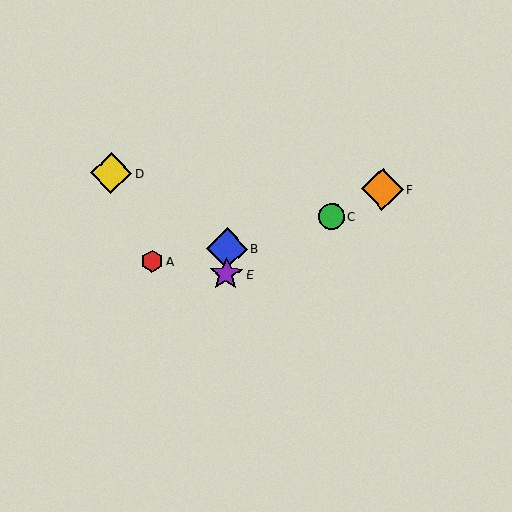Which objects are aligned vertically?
Objects B, E are aligned vertically.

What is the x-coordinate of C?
Object C is at x≈332.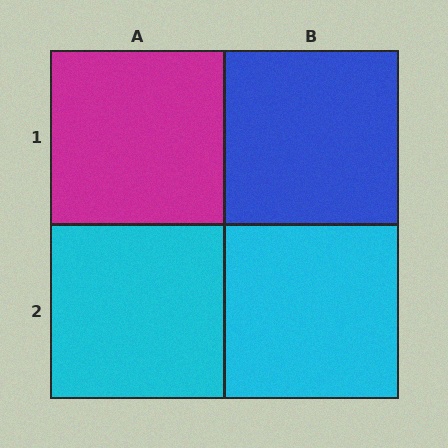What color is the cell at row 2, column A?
Cyan.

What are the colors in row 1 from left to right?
Magenta, blue.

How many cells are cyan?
2 cells are cyan.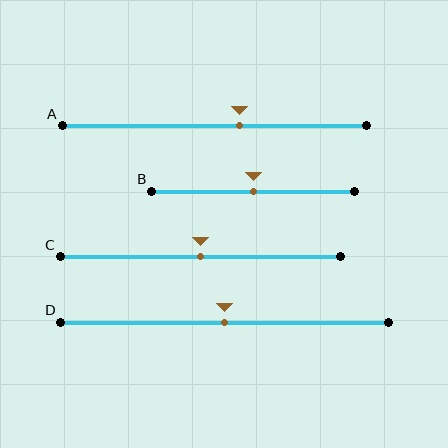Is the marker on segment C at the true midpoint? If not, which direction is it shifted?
Yes, the marker on segment C is at the true midpoint.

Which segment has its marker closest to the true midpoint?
Segment B has its marker closest to the true midpoint.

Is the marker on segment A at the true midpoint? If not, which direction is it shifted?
No, the marker on segment A is shifted to the right by about 8% of the segment length.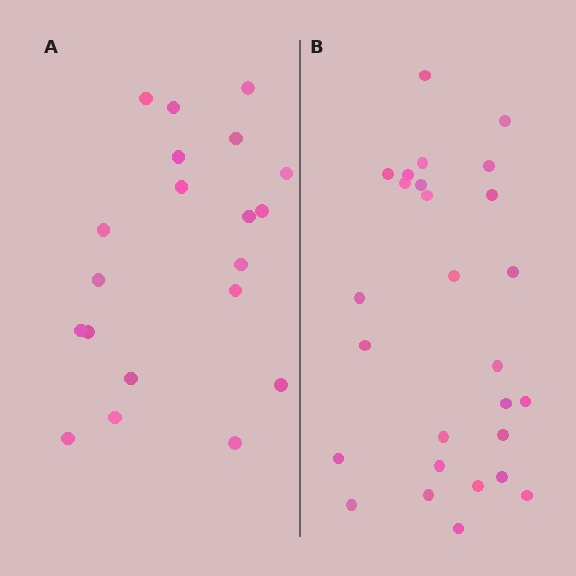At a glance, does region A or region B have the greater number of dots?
Region B (the right region) has more dots.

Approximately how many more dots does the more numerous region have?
Region B has roughly 8 or so more dots than region A.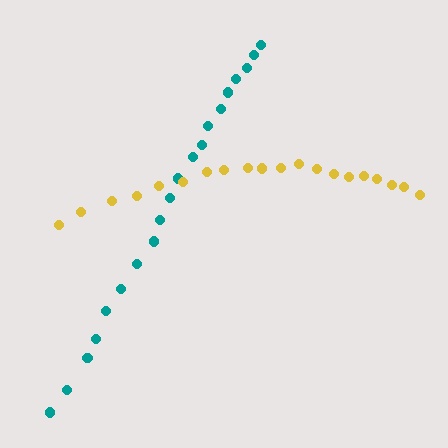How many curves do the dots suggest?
There are 2 distinct paths.